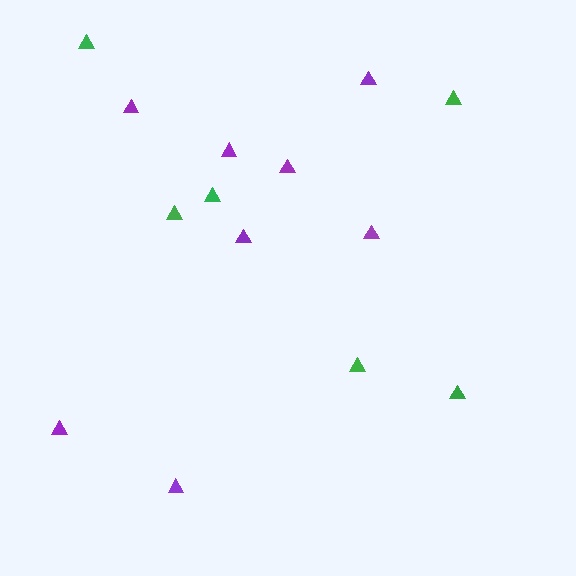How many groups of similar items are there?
There are 2 groups: one group of green triangles (6) and one group of purple triangles (8).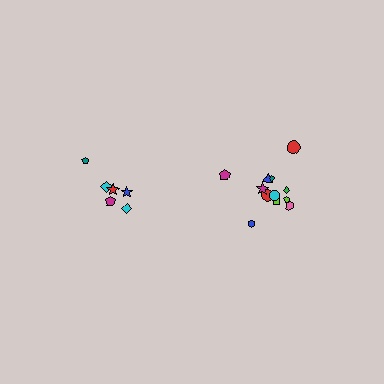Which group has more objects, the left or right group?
The right group.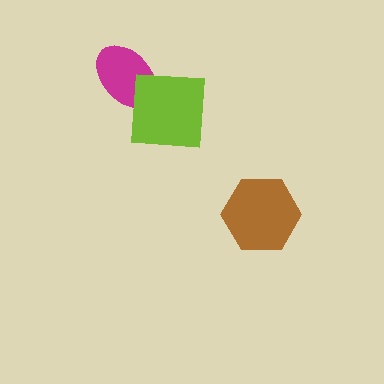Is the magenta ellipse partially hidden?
Yes, it is partially covered by another shape.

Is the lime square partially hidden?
No, no other shape covers it.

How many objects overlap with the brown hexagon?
0 objects overlap with the brown hexagon.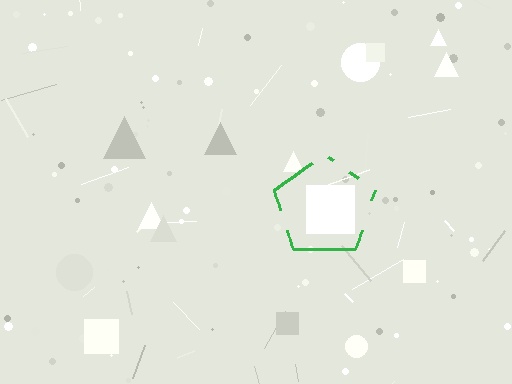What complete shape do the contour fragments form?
The contour fragments form a pentagon.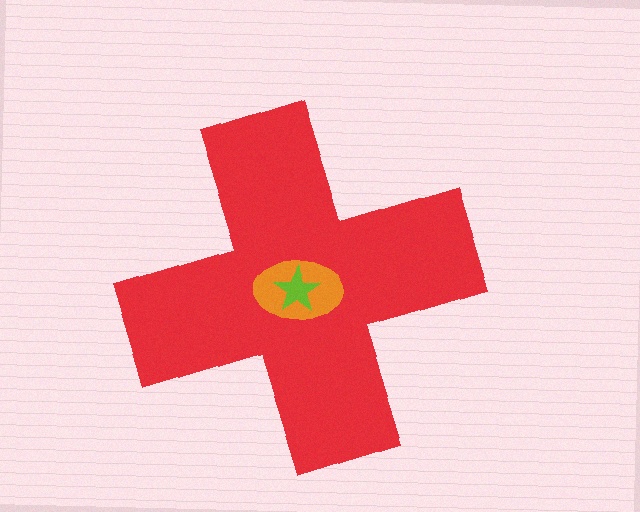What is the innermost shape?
The lime star.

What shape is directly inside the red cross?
The orange ellipse.